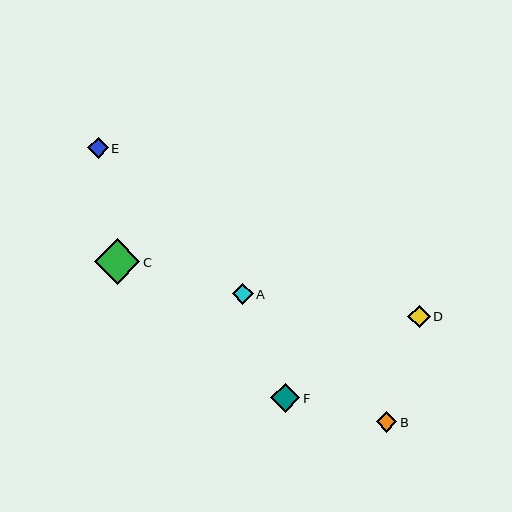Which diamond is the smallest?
Diamond B is the smallest with a size of approximately 20 pixels.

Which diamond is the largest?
Diamond C is the largest with a size of approximately 46 pixels.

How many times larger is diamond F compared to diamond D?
Diamond F is approximately 1.3 times the size of diamond D.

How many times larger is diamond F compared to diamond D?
Diamond F is approximately 1.3 times the size of diamond D.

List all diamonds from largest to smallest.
From largest to smallest: C, F, D, A, E, B.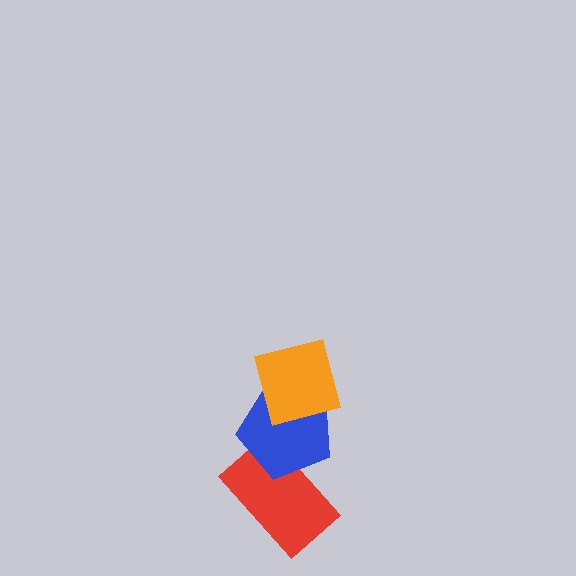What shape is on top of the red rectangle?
The blue pentagon is on top of the red rectangle.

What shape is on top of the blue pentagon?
The orange square is on top of the blue pentagon.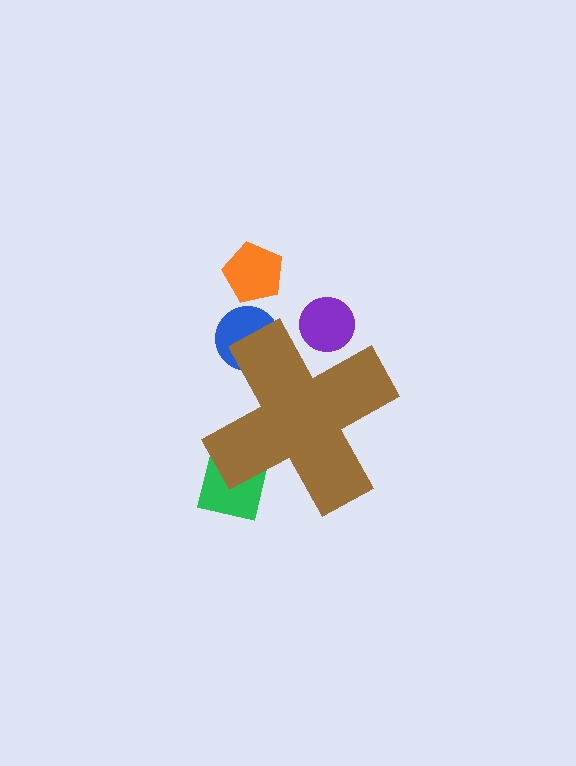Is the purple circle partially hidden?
Yes, the purple circle is partially hidden behind the brown cross.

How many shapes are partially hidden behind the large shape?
3 shapes are partially hidden.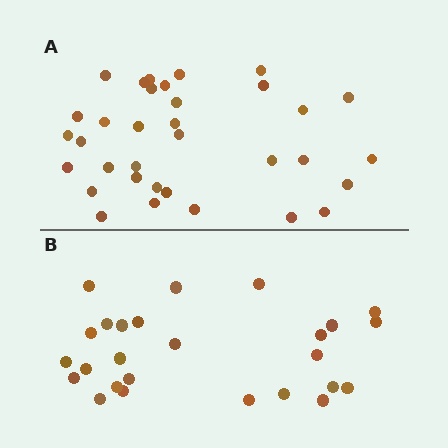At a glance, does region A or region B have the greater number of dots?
Region A (the top region) has more dots.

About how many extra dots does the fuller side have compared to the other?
Region A has roughly 8 or so more dots than region B.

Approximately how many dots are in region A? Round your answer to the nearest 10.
About 30 dots. (The exact count is 34, which rounds to 30.)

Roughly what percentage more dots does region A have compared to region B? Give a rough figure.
About 30% more.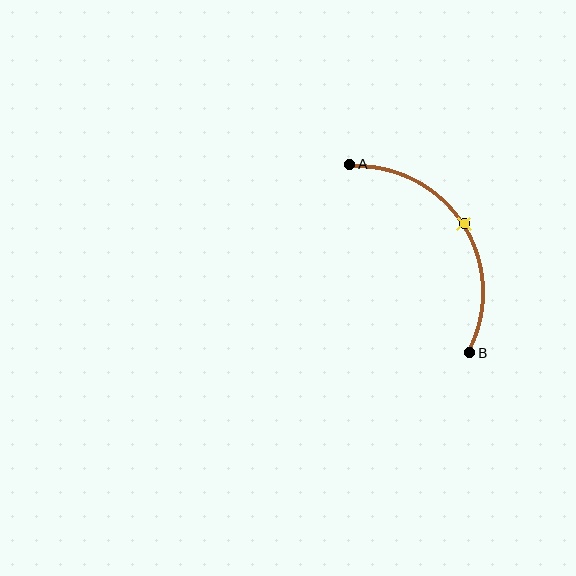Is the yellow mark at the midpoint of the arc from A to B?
Yes. The yellow mark lies on the arc at equal arc-length from both A and B — it is the arc midpoint.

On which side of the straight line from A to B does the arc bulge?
The arc bulges to the right of the straight line connecting A and B.